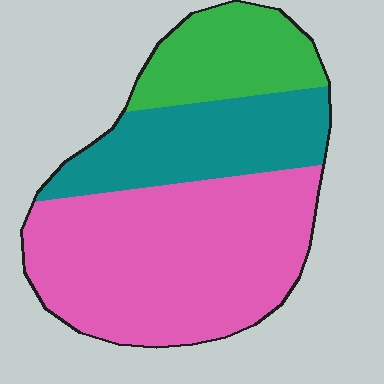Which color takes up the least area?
Green, at roughly 20%.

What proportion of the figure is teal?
Teal takes up about one quarter (1/4) of the figure.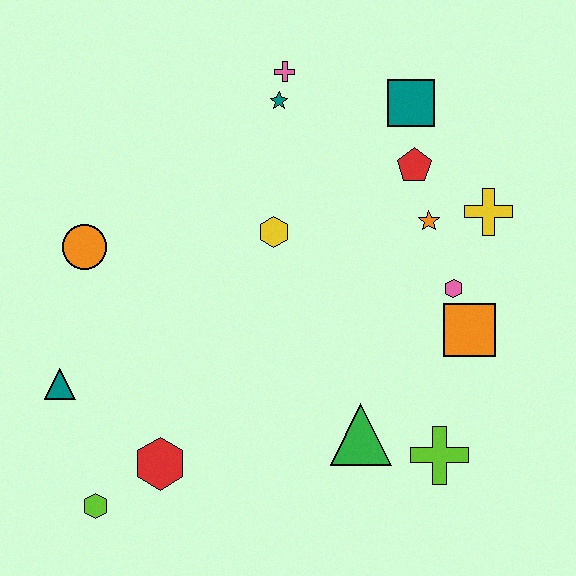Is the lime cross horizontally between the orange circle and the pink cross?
No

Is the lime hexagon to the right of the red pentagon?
No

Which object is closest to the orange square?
The pink hexagon is closest to the orange square.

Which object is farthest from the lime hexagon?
The teal square is farthest from the lime hexagon.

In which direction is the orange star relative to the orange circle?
The orange star is to the right of the orange circle.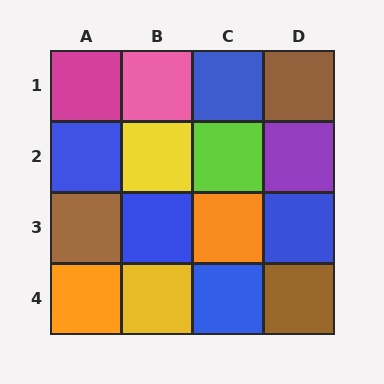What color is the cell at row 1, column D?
Brown.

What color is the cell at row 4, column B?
Yellow.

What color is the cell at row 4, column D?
Brown.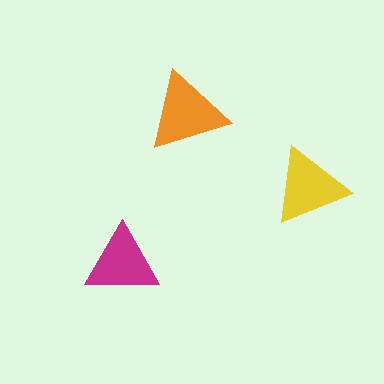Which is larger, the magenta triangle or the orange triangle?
The orange one.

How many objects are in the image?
There are 3 objects in the image.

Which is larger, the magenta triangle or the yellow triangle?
The yellow one.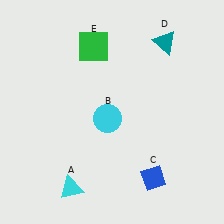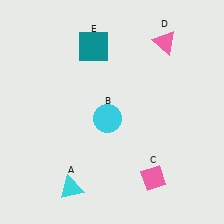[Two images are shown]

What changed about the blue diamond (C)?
In Image 1, C is blue. In Image 2, it changed to pink.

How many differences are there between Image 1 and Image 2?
There are 3 differences between the two images.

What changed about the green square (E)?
In Image 1, E is green. In Image 2, it changed to teal.